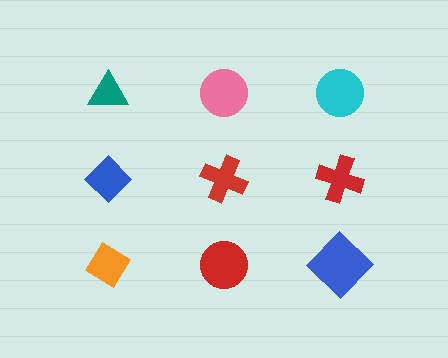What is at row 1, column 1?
A teal triangle.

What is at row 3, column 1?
An orange diamond.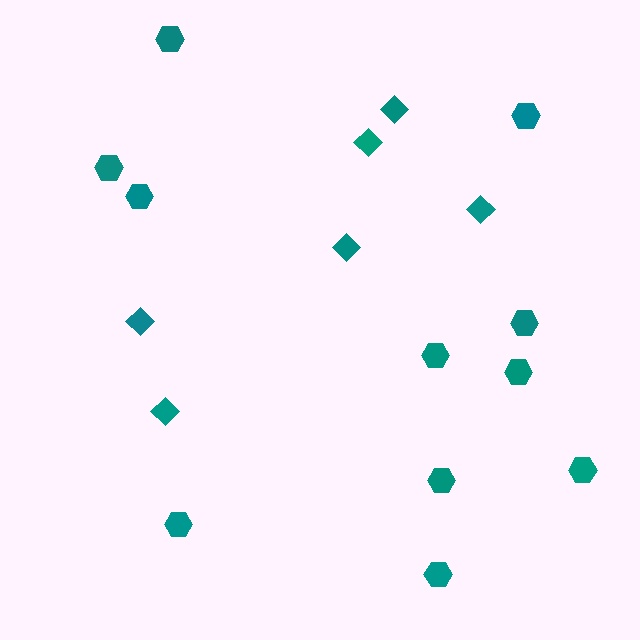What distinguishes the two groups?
There are 2 groups: one group of diamonds (6) and one group of hexagons (11).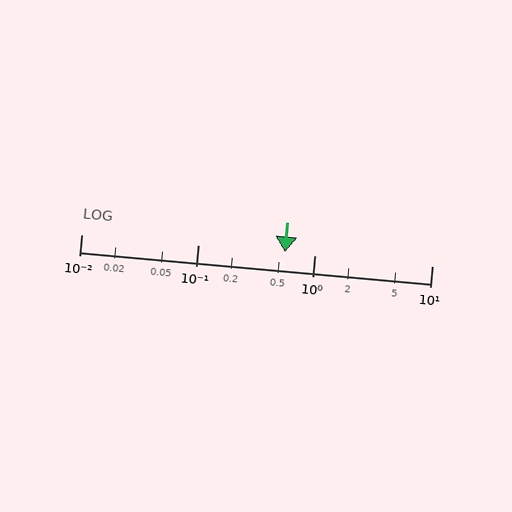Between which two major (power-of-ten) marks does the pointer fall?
The pointer is between 0.1 and 1.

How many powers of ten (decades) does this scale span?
The scale spans 3 decades, from 0.01 to 10.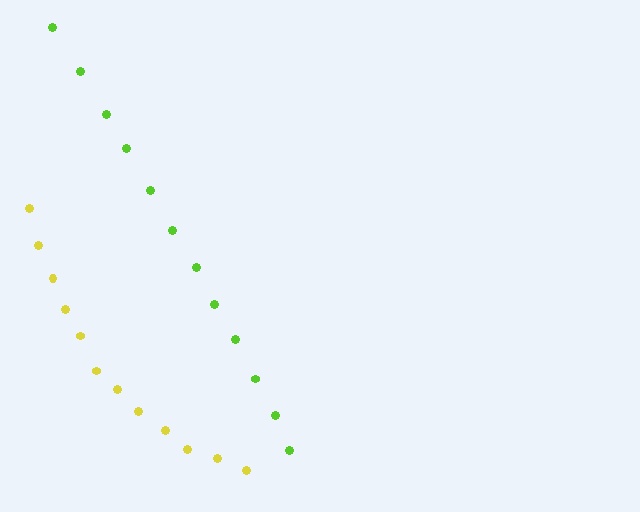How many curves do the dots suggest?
There are 2 distinct paths.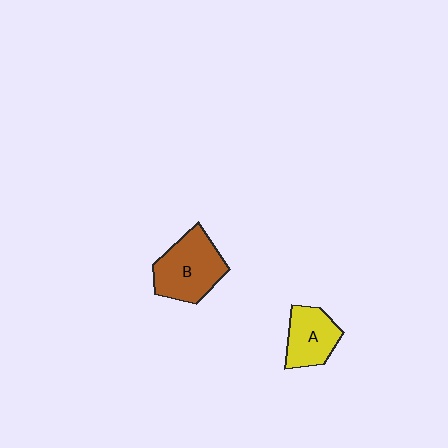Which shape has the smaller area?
Shape A (yellow).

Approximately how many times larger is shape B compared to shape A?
Approximately 1.4 times.